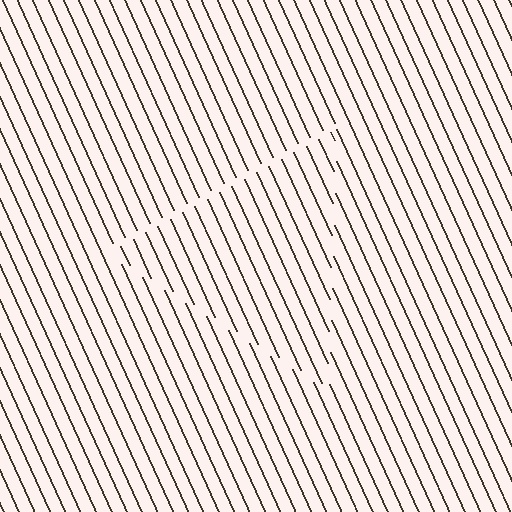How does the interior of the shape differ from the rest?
The interior of the shape contains the same grating, shifted by half a period — the contour is defined by the phase discontinuity where line-ends from the inner and outer gratings abut.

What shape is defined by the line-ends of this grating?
An illusory triangle. The interior of the shape contains the same grating, shifted by half a period — the contour is defined by the phase discontinuity where line-ends from the inner and outer gratings abut.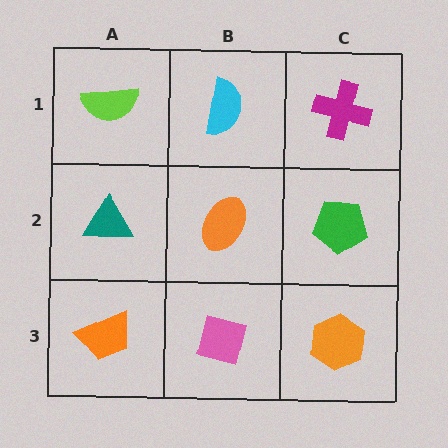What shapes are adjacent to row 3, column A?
A teal triangle (row 2, column A), a pink square (row 3, column B).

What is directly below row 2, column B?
A pink square.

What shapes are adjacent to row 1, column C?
A green pentagon (row 2, column C), a cyan semicircle (row 1, column B).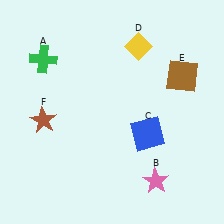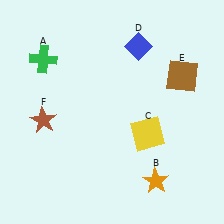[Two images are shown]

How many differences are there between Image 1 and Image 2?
There are 3 differences between the two images.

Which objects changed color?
B changed from pink to orange. C changed from blue to yellow. D changed from yellow to blue.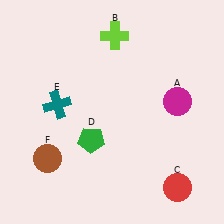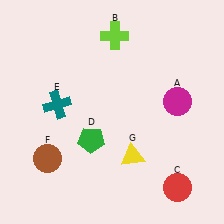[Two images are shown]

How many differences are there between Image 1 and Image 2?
There is 1 difference between the two images.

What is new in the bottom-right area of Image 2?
A yellow triangle (G) was added in the bottom-right area of Image 2.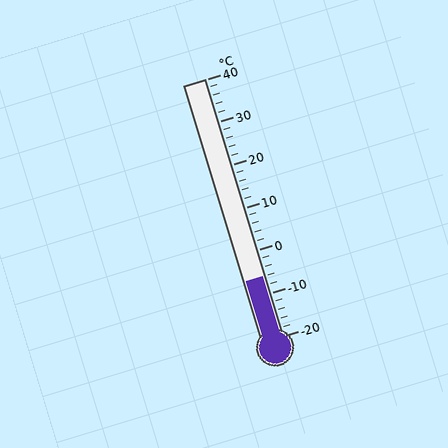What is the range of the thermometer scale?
The thermometer scale ranges from -20°C to 40°C.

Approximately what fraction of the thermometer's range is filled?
The thermometer is filled to approximately 25% of its range.